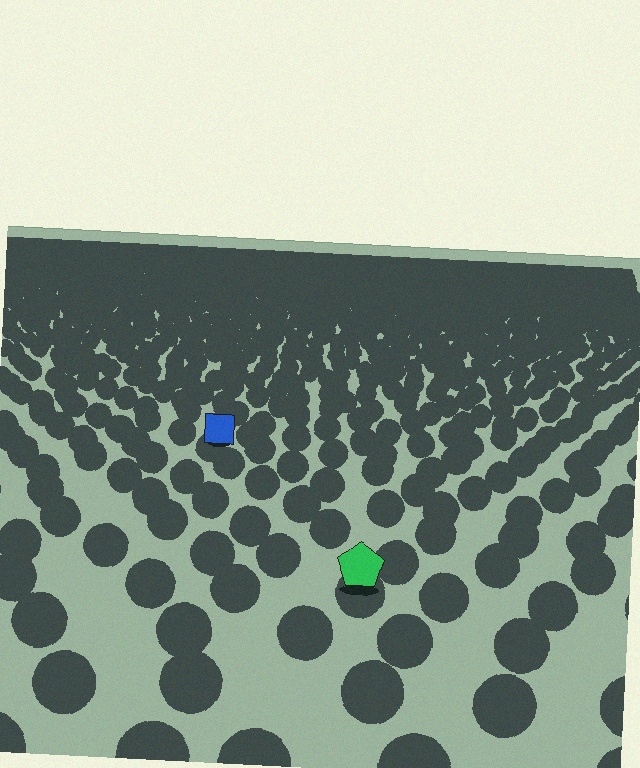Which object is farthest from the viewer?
The blue square is farthest from the viewer. It appears smaller and the ground texture around it is denser.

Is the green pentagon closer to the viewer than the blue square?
Yes. The green pentagon is closer — you can tell from the texture gradient: the ground texture is coarser near it.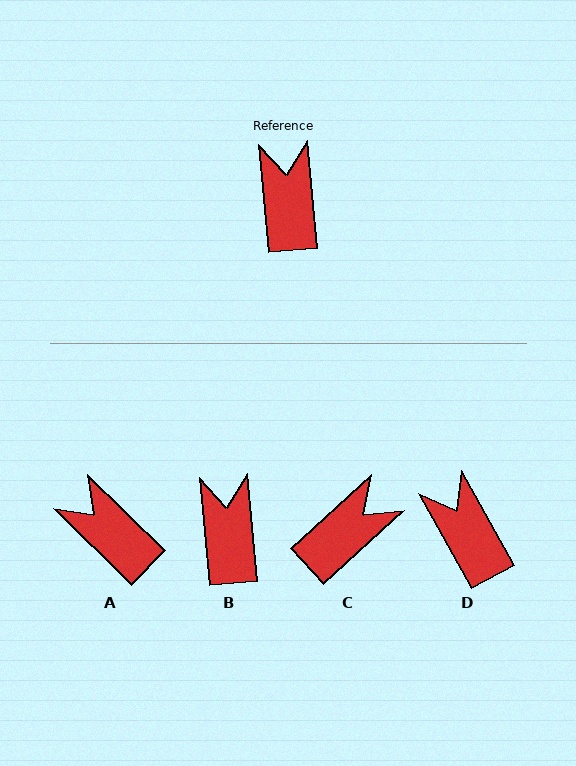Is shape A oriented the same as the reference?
No, it is off by about 40 degrees.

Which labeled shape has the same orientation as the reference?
B.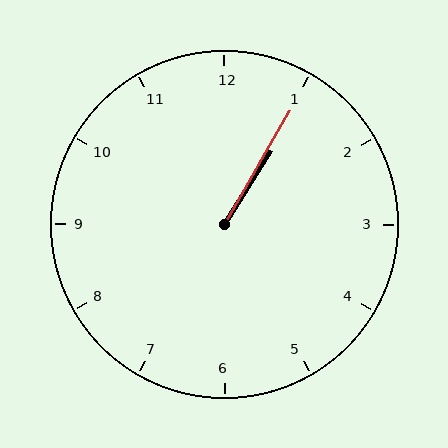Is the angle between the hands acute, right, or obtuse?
It is acute.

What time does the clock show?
1:05.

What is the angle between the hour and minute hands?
Approximately 2 degrees.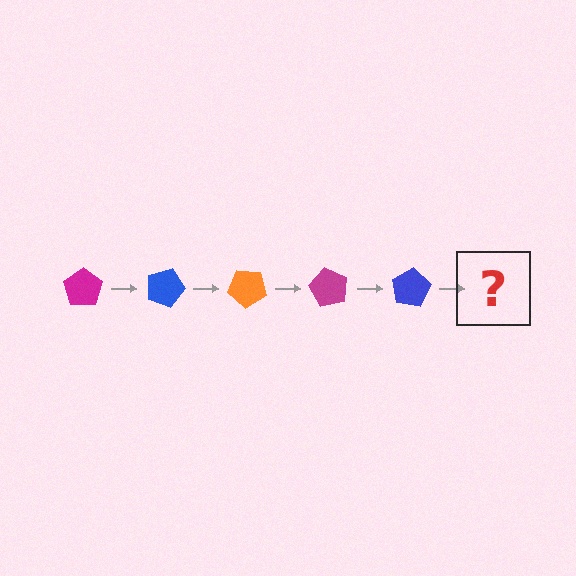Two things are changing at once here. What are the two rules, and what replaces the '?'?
The two rules are that it rotates 20 degrees each step and the color cycles through magenta, blue, and orange. The '?' should be an orange pentagon, rotated 100 degrees from the start.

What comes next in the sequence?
The next element should be an orange pentagon, rotated 100 degrees from the start.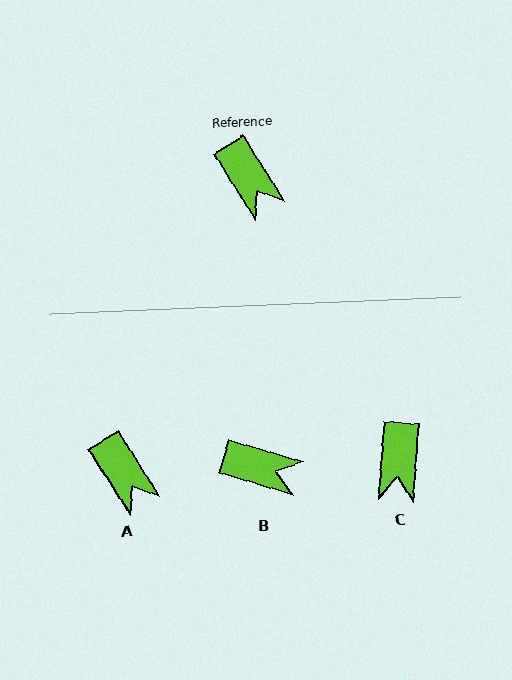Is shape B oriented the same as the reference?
No, it is off by about 42 degrees.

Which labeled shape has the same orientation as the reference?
A.